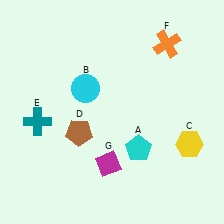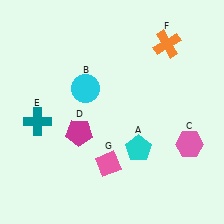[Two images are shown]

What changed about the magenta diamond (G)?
In Image 1, G is magenta. In Image 2, it changed to pink.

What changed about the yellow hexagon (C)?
In Image 1, C is yellow. In Image 2, it changed to pink.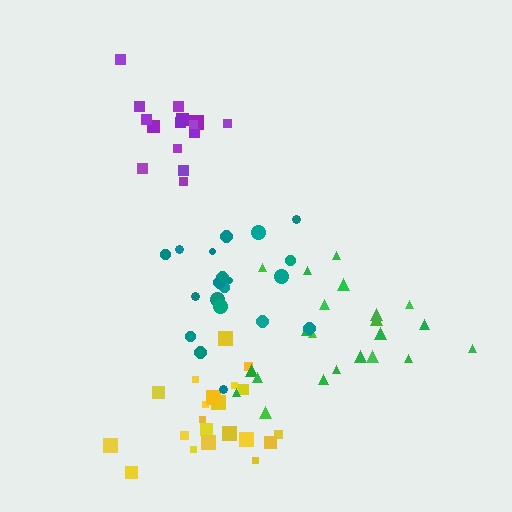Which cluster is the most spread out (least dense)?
Green.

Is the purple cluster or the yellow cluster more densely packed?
Purple.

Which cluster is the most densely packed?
Teal.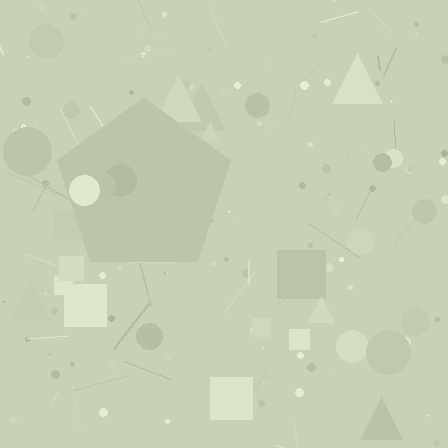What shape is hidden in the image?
A pentagon is hidden in the image.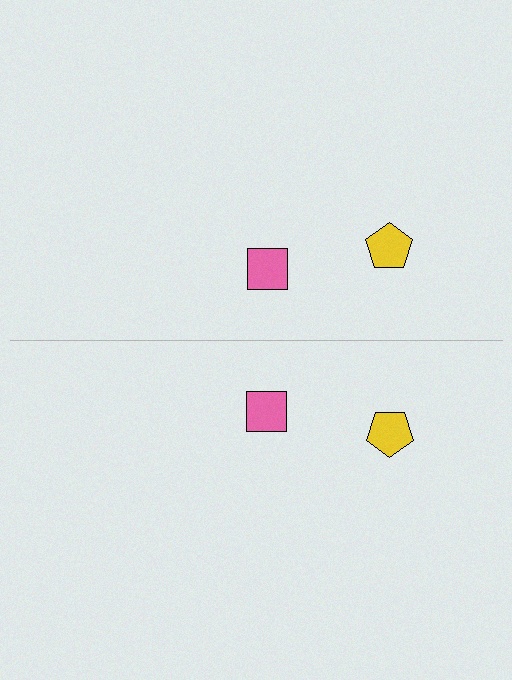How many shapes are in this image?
There are 4 shapes in this image.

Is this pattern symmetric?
Yes, this pattern has bilateral (reflection) symmetry.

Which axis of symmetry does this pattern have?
The pattern has a horizontal axis of symmetry running through the center of the image.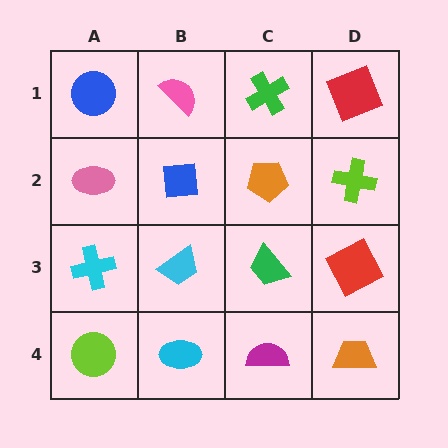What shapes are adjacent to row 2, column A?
A blue circle (row 1, column A), a cyan cross (row 3, column A), a blue square (row 2, column B).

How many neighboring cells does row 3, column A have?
3.